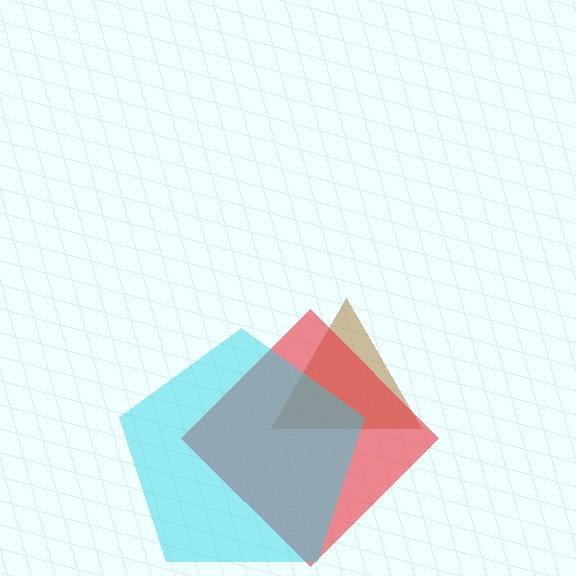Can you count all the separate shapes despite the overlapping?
Yes, there are 3 separate shapes.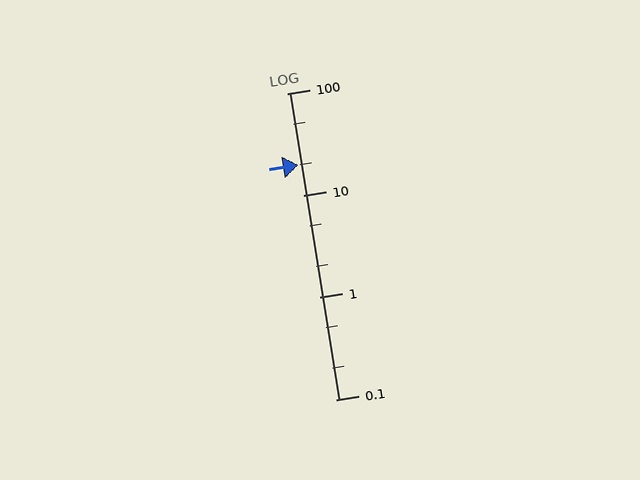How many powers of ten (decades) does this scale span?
The scale spans 3 decades, from 0.1 to 100.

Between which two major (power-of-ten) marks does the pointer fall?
The pointer is between 10 and 100.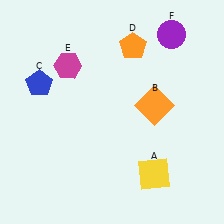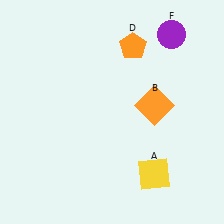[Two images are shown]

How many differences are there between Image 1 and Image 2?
There are 2 differences between the two images.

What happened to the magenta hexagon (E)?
The magenta hexagon (E) was removed in Image 2. It was in the top-left area of Image 1.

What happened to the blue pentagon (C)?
The blue pentagon (C) was removed in Image 2. It was in the top-left area of Image 1.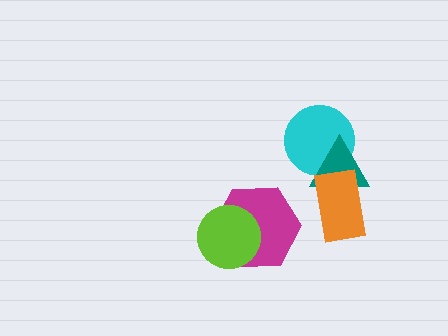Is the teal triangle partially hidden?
Yes, it is partially covered by another shape.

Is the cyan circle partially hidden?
Yes, it is partially covered by another shape.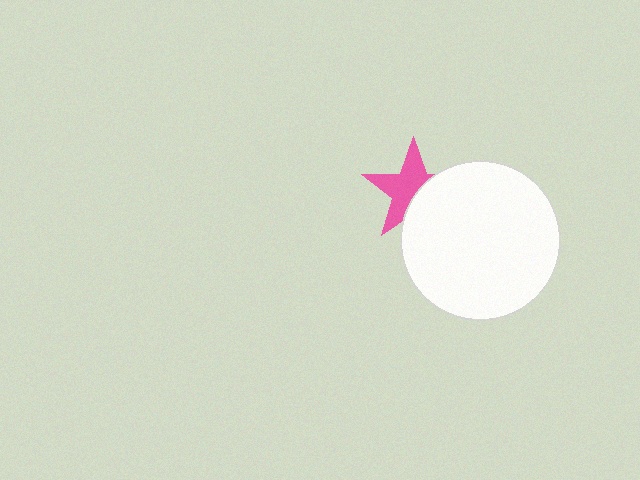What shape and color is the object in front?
The object in front is a white circle.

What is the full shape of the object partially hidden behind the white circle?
The partially hidden object is a pink star.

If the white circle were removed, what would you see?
You would see the complete pink star.